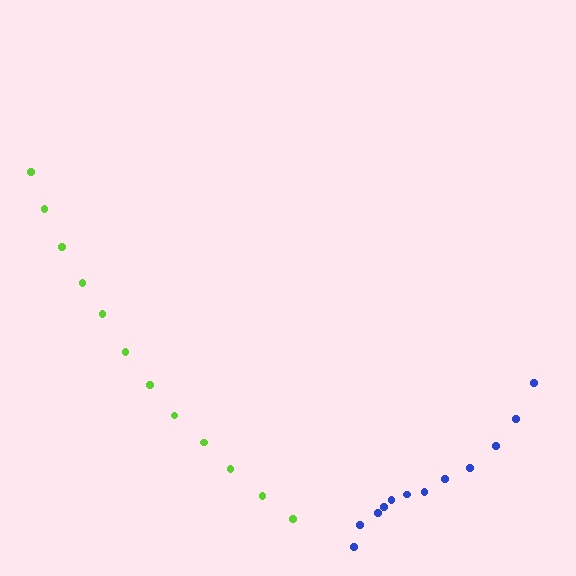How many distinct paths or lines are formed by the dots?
There are 2 distinct paths.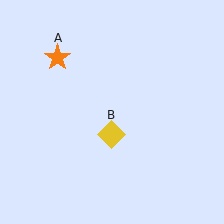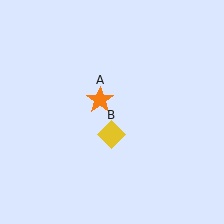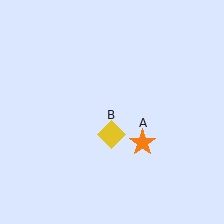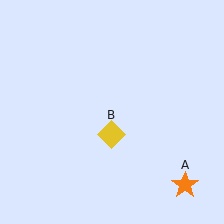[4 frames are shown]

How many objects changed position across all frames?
1 object changed position: orange star (object A).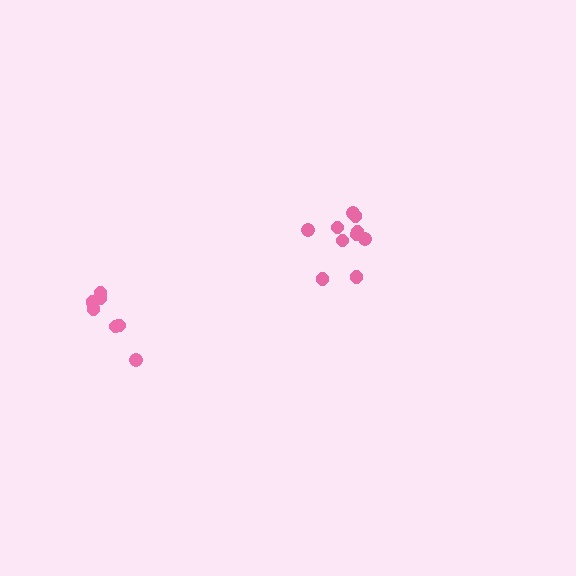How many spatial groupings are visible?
There are 2 spatial groupings.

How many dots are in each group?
Group 1: 10 dots, Group 2: 7 dots (17 total).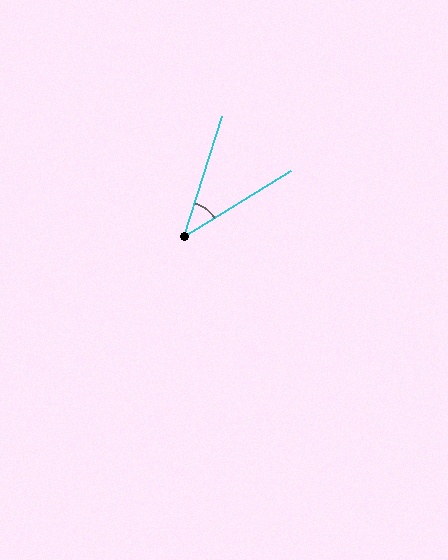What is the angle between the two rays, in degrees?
Approximately 41 degrees.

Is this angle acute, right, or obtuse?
It is acute.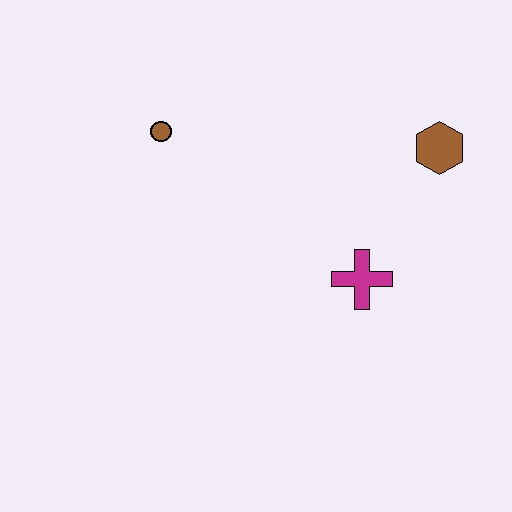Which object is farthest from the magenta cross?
The brown circle is farthest from the magenta cross.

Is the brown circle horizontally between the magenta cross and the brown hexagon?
No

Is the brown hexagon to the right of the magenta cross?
Yes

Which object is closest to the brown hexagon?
The magenta cross is closest to the brown hexagon.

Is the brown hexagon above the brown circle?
No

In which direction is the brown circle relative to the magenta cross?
The brown circle is to the left of the magenta cross.